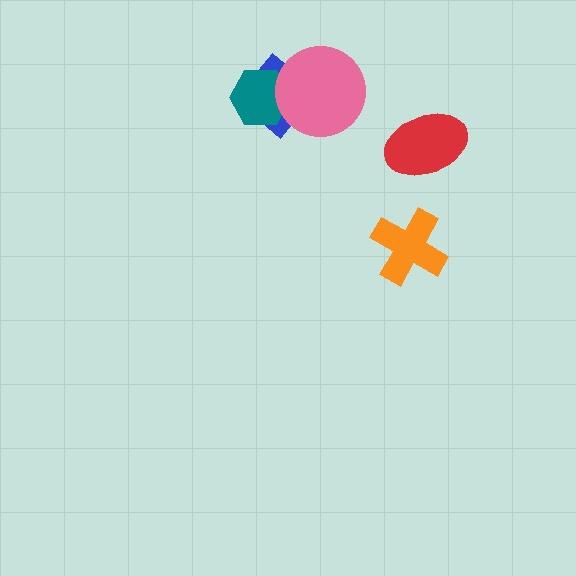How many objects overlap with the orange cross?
0 objects overlap with the orange cross.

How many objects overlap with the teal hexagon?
2 objects overlap with the teal hexagon.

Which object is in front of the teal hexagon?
The pink circle is in front of the teal hexagon.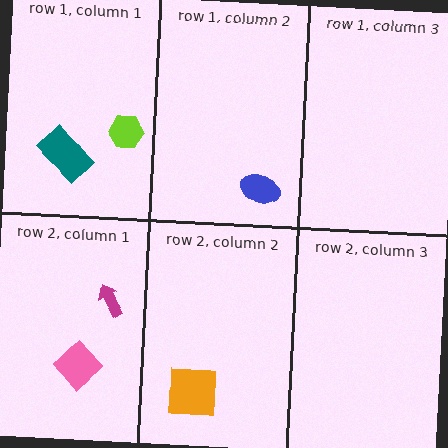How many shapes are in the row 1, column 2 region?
1.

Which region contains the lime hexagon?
The row 1, column 1 region.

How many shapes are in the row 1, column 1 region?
2.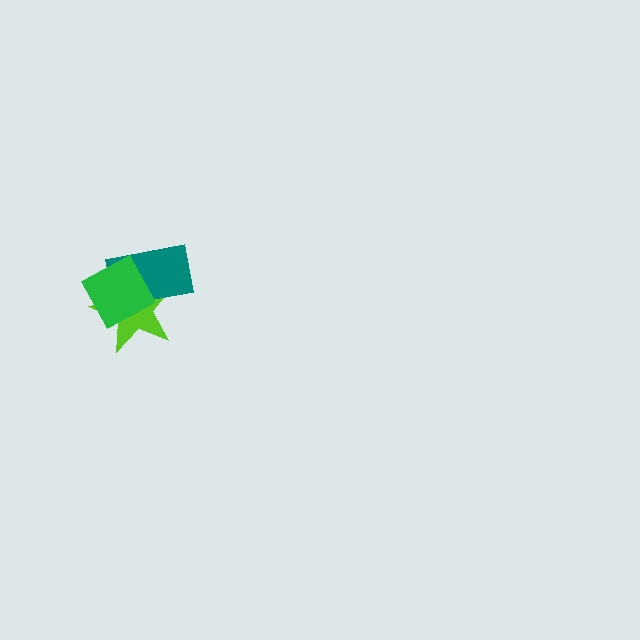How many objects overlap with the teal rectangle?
2 objects overlap with the teal rectangle.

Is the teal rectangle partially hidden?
Yes, it is partially covered by another shape.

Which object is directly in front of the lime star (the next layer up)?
The teal rectangle is directly in front of the lime star.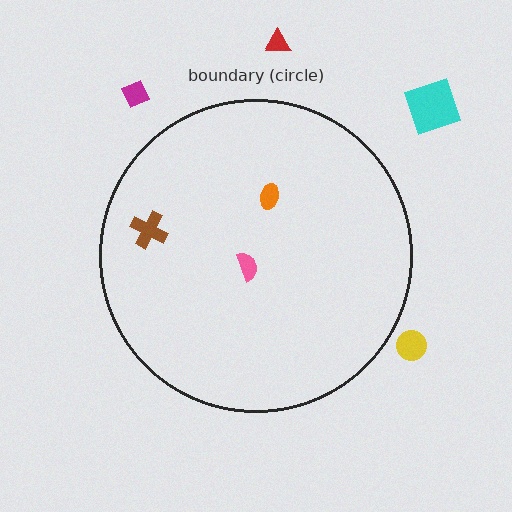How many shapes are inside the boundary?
3 inside, 4 outside.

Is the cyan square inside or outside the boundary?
Outside.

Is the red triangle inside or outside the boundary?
Outside.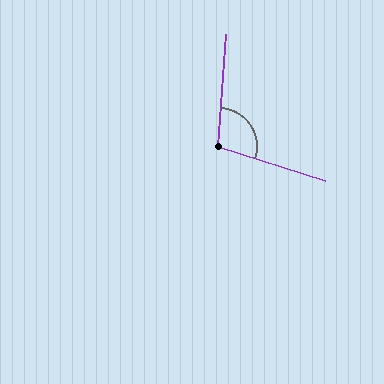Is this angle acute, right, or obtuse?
It is obtuse.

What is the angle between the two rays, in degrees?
Approximately 104 degrees.